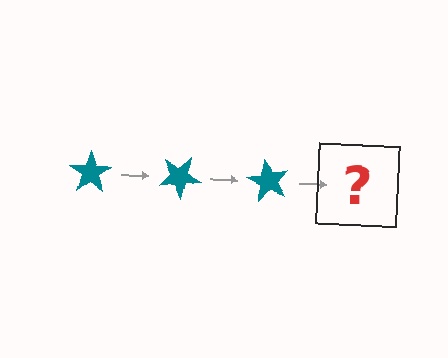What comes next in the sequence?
The next element should be a teal star rotated 90 degrees.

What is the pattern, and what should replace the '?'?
The pattern is that the star rotates 30 degrees each step. The '?' should be a teal star rotated 90 degrees.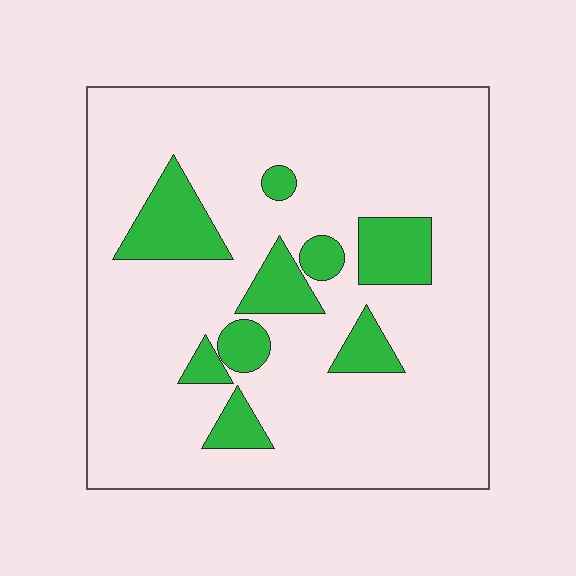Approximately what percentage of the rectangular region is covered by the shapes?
Approximately 15%.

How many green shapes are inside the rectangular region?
9.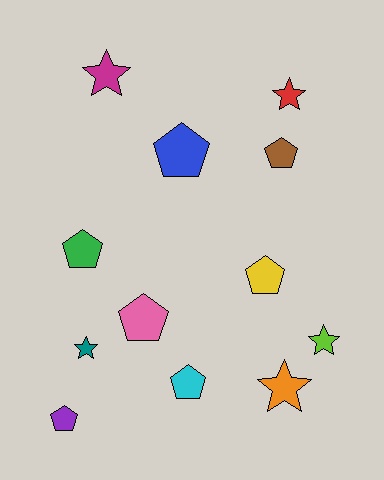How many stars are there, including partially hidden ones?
There are 5 stars.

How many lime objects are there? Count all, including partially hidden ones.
There is 1 lime object.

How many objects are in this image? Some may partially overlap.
There are 12 objects.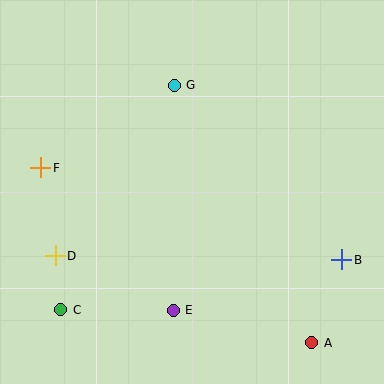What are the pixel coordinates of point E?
Point E is at (173, 310).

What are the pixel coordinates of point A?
Point A is at (312, 343).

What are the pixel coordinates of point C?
Point C is at (61, 310).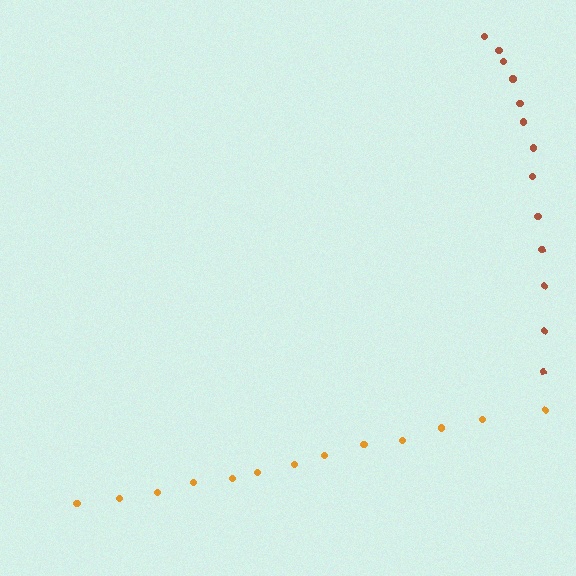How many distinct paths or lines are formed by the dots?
There are 2 distinct paths.